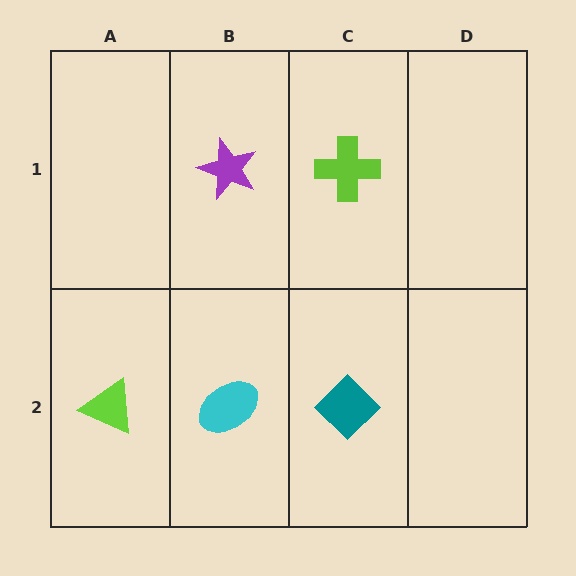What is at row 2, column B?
A cyan ellipse.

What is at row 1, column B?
A purple star.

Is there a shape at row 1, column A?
No, that cell is empty.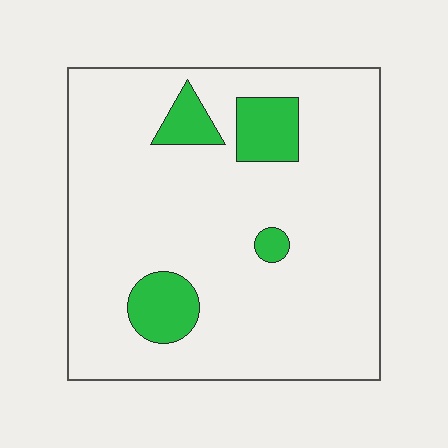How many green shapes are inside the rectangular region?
4.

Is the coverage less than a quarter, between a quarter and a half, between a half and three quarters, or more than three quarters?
Less than a quarter.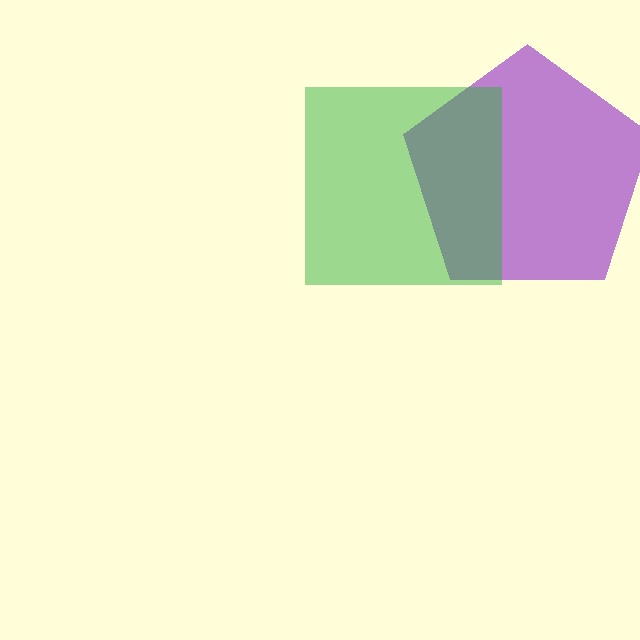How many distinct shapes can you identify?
There are 2 distinct shapes: a purple pentagon, a green square.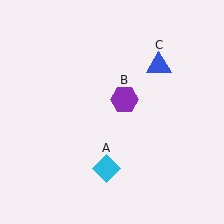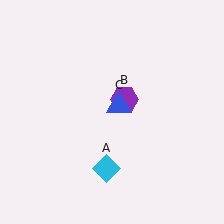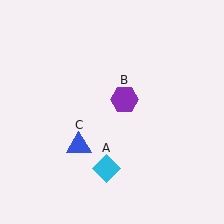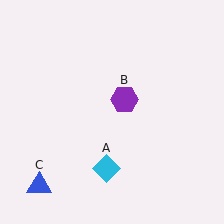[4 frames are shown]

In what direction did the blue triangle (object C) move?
The blue triangle (object C) moved down and to the left.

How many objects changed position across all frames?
1 object changed position: blue triangle (object C).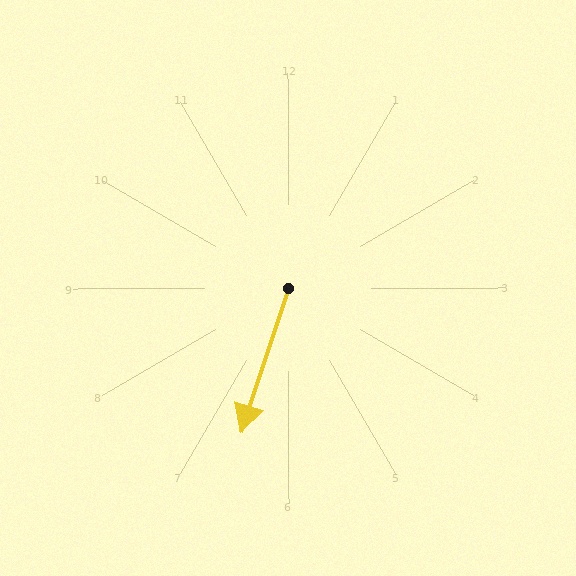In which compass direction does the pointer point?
South.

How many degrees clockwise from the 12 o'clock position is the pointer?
Approximately 198 degrees.